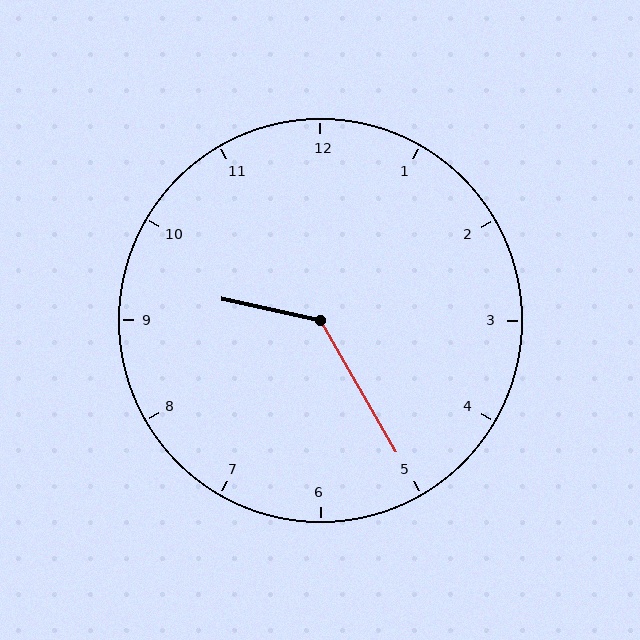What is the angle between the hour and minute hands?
Approximately 132 degrees.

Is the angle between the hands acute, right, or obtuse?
It is obtuse.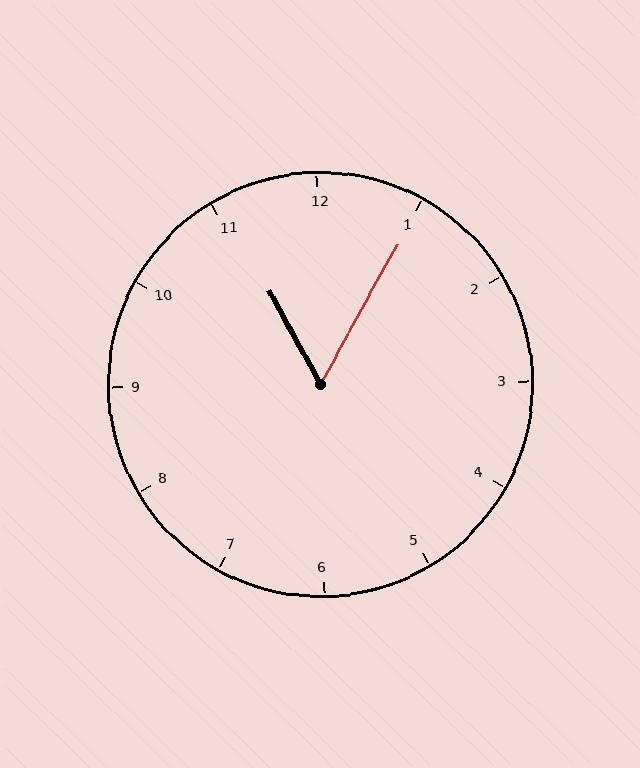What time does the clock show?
11:05.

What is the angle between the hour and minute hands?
Approximately 58 degrees.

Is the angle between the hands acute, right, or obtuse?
It is acute.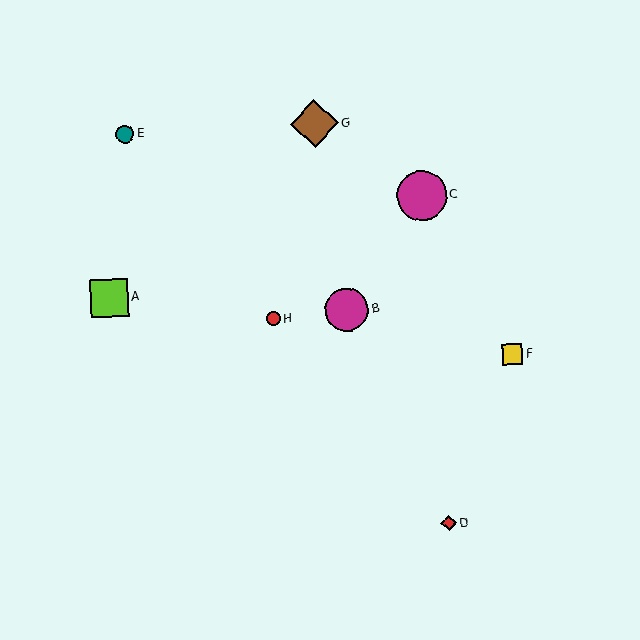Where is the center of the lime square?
The center of the lime square is at (109, 298).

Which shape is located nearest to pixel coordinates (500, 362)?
The yellow square (labeled F) at (512, 354) is nearest to that location.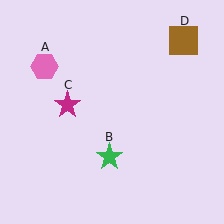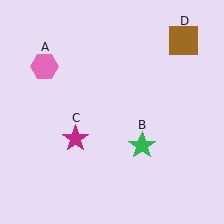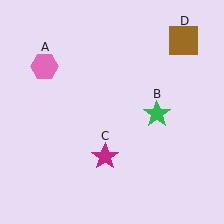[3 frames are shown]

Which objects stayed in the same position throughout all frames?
Pink hexagon (object A) and brown square (object D) remained stationary.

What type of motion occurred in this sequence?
The green star (object B), magenta star (object C) rotated counterclockwise around the center of the scene.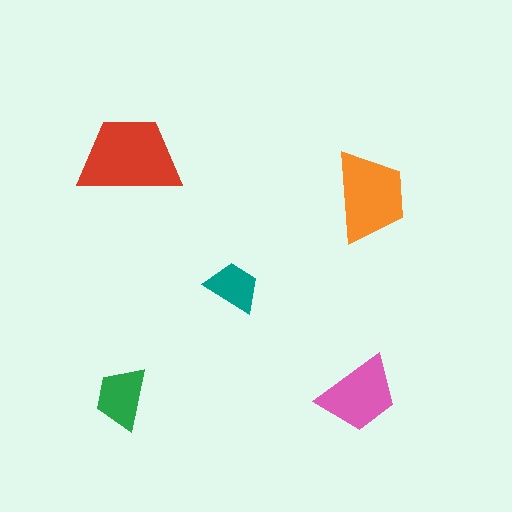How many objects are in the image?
There are 5 objects in the image.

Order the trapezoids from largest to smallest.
the red one, the orange one, the pink one, the green one, the teal one.